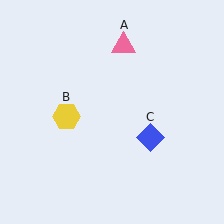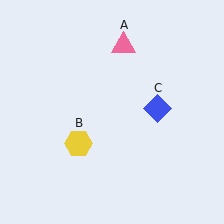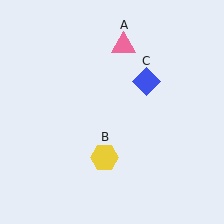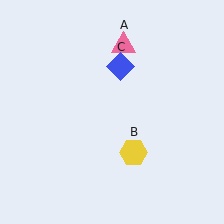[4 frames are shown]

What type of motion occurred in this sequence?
The yellow hexagon (object B), blue diamond (object C) rotated counterclockwise around the center of the scene.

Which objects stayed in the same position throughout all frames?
Pink triangle (object A) remained stationary.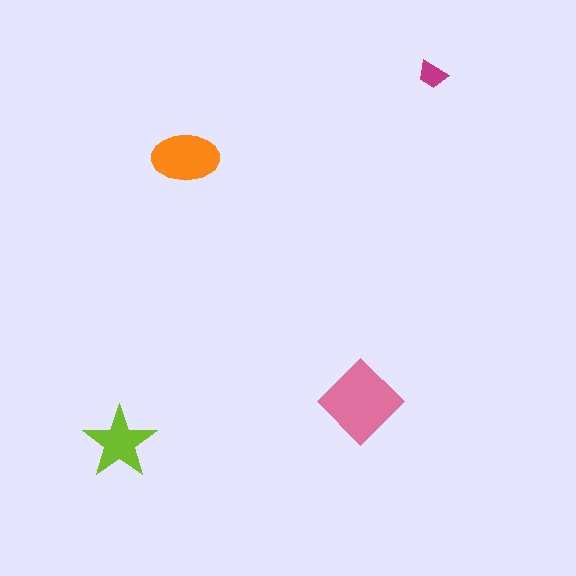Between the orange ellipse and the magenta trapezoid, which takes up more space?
The orange ellipse.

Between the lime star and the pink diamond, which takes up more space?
The pink diamond.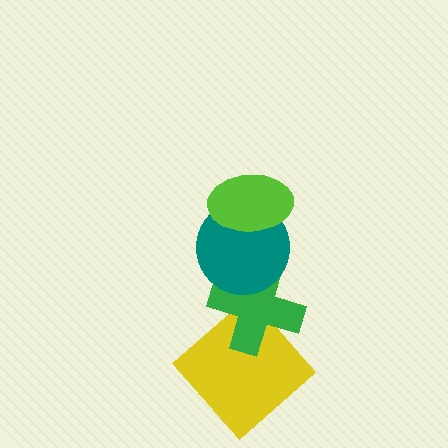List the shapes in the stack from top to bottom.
From top to bottom: the lime ellipse, the teal circle, the green cross, the yellow diamond.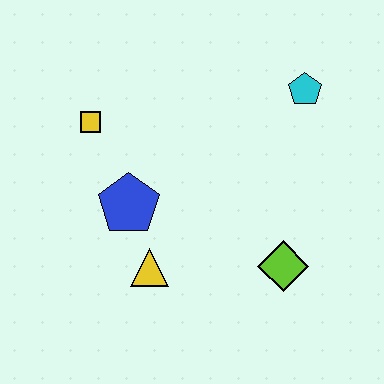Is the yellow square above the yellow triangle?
Yes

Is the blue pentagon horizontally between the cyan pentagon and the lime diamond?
No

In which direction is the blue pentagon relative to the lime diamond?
The blue pentagon is to the left of the lime diamond.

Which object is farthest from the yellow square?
The lime diamond is farthest from the yellow square.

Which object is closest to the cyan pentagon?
The lime diamond is closest to the cyan pentagon.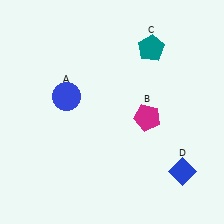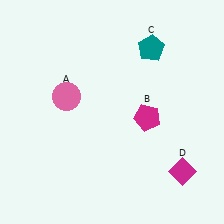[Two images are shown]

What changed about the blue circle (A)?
In Image 1, A is blue. In Image 2, it changed to pink.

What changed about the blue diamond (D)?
In Image 1, D is blue. In Image 2, it changed to magenta.